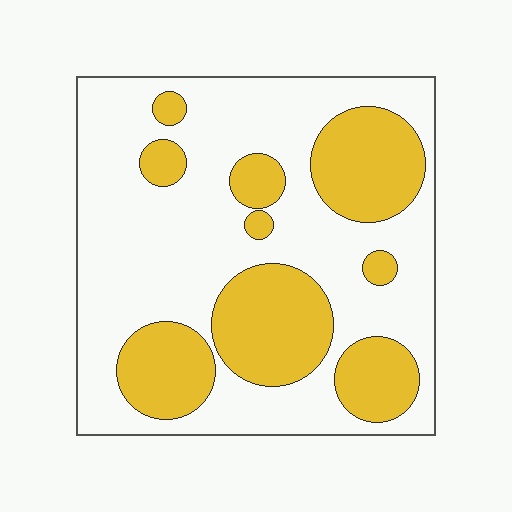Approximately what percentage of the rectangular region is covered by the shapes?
Approximately 35%.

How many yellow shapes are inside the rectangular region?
9.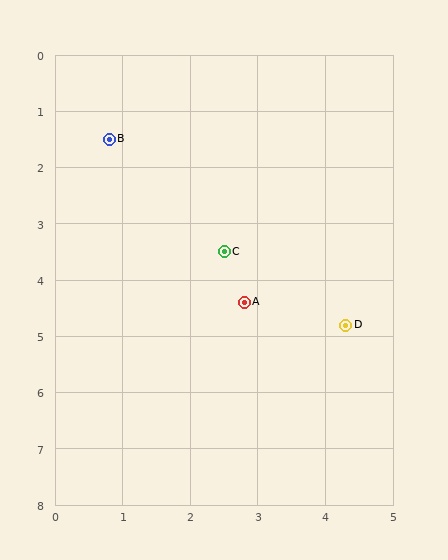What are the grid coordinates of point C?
Point C is at approximately (2.5, 3.5).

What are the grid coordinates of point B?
Point B is at approximately (0.8, 1.5).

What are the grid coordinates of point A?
Point A is at approximately (2.8, 4.4).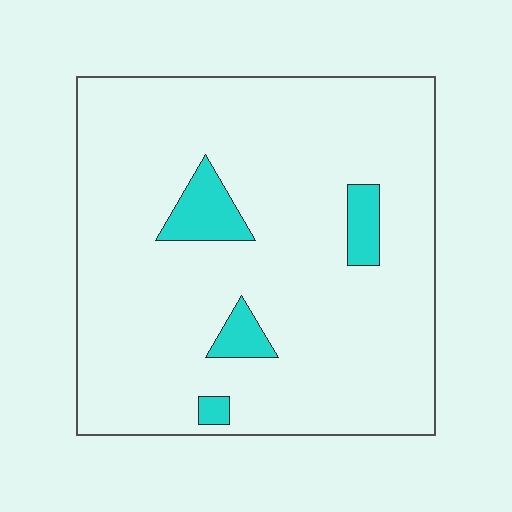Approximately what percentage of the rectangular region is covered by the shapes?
Approximately 10%.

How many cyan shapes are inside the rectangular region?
4.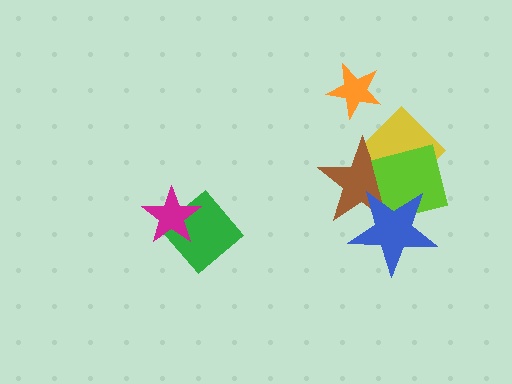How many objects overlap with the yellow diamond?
3 objects overlap with the yellow diamond.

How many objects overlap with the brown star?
3 objects overlap with the brown star.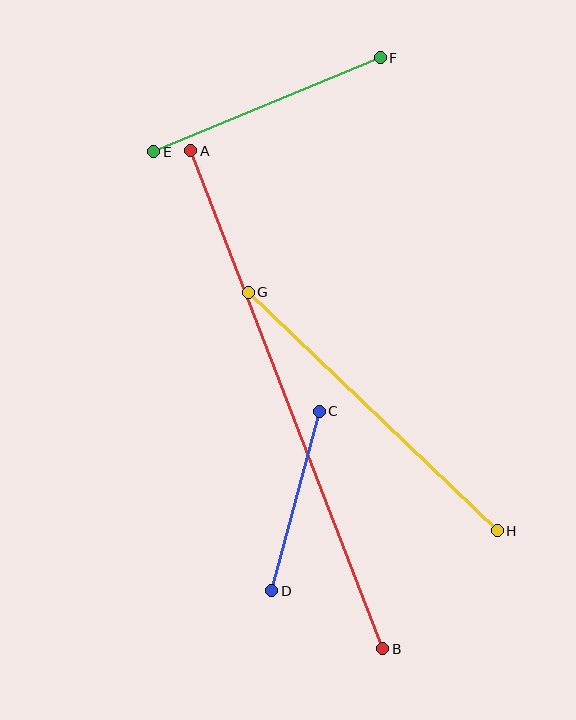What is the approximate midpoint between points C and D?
The midpoint is at approximately (296, 501) pixels.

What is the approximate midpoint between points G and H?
The midpoint is at approximately (373, 411) pixels.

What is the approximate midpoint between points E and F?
The midpoint is at approximately (267, 105) pixels.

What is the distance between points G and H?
The distance is approximately 345 pixels.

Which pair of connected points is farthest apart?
Points A and B are farthest apart.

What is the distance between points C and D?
The distance is approximately 186 pixels.